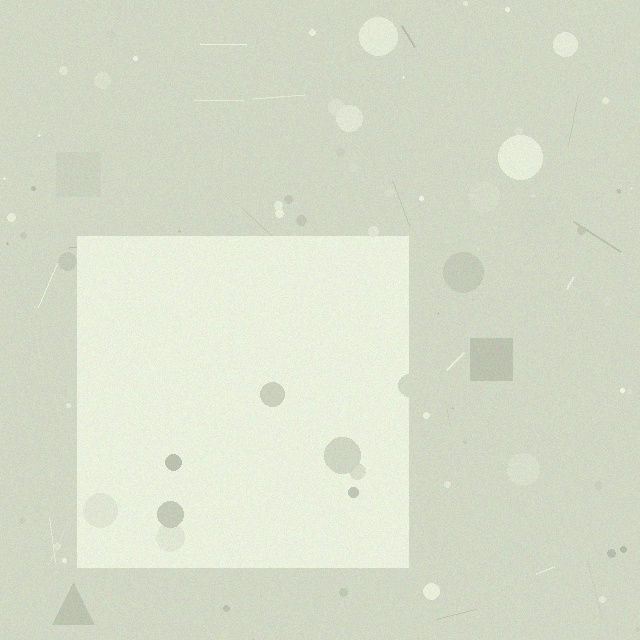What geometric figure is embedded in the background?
A square is embedded in the background.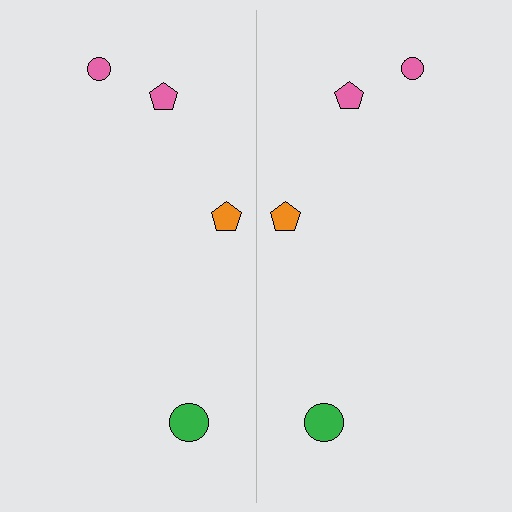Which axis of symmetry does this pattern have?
The pattern has a vertical axis of symmetry running through the center of the image.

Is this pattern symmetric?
Yes, this pattern has bilateral (reflection) symmetry.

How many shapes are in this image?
There are 8 shapes in this image.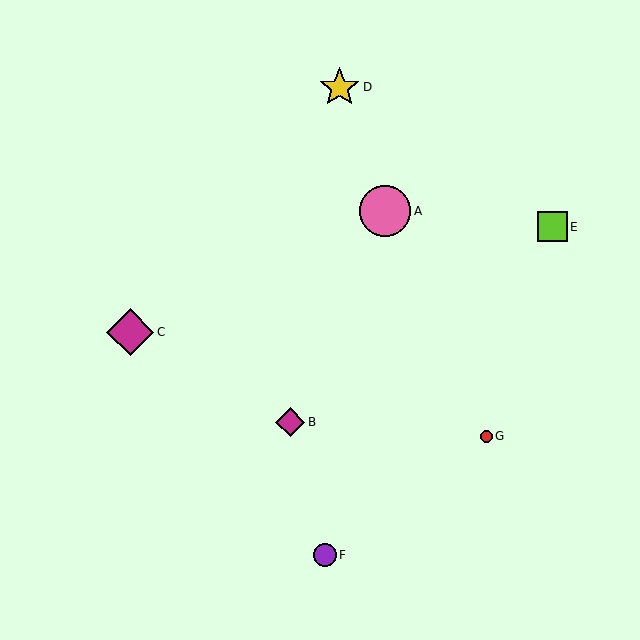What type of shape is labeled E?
Shape E is a lime square.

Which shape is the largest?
The pink circle (labeled A) is the largest.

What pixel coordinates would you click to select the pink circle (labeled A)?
Click at (385, 211) to select the pink circle A.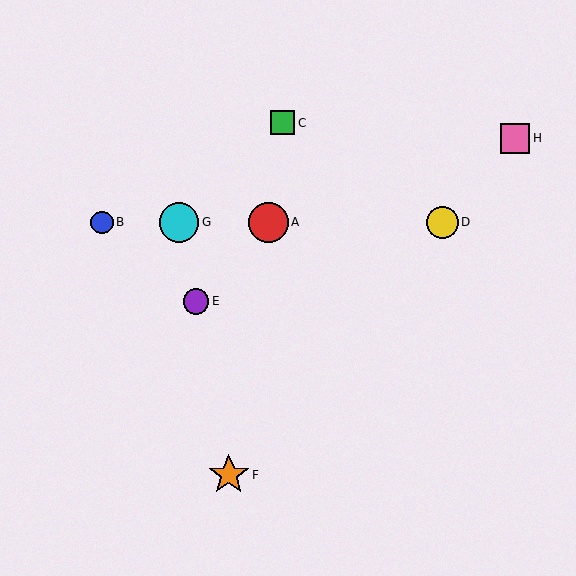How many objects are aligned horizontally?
4 objects (A, B, D, G) are aligned horizontally.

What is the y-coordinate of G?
Object G is at y≈222.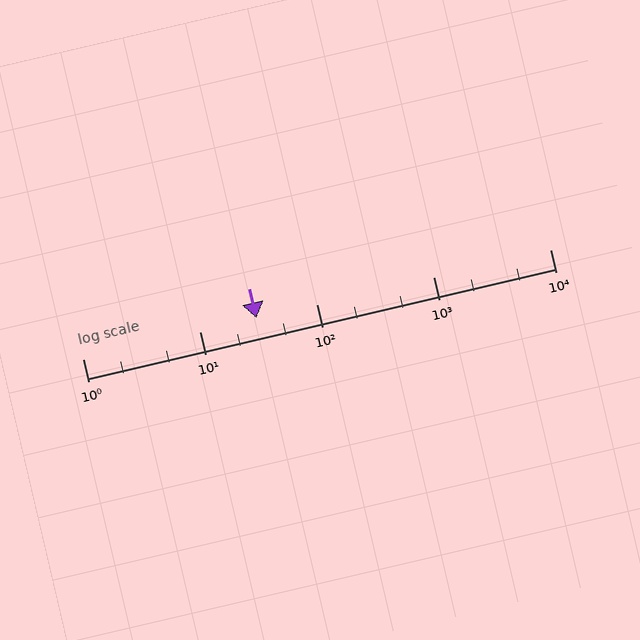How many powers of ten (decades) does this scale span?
The scale spans 4 decades, from 1 to 10000.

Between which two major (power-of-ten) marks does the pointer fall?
The pointer is between 10 and 100.